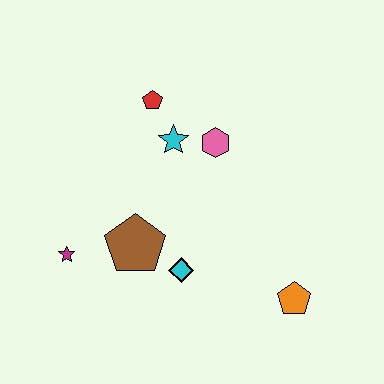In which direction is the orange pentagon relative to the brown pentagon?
The orange pentagon is to the right of the brown pentagon.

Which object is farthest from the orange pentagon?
The red pentagon is farthest from the orange pentagon.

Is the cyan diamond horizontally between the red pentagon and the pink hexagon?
Yes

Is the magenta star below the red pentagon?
Yes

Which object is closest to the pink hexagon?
The cyan star is closest to the pink hexagon.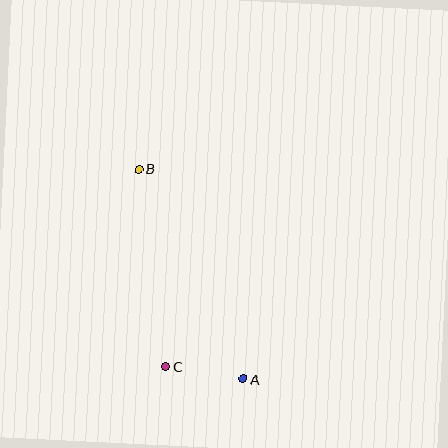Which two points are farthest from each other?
Points A and B are farthest from each other.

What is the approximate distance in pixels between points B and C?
The distance between B and C is approximately 200 pixels.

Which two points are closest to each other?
Points A and C are closest to each other.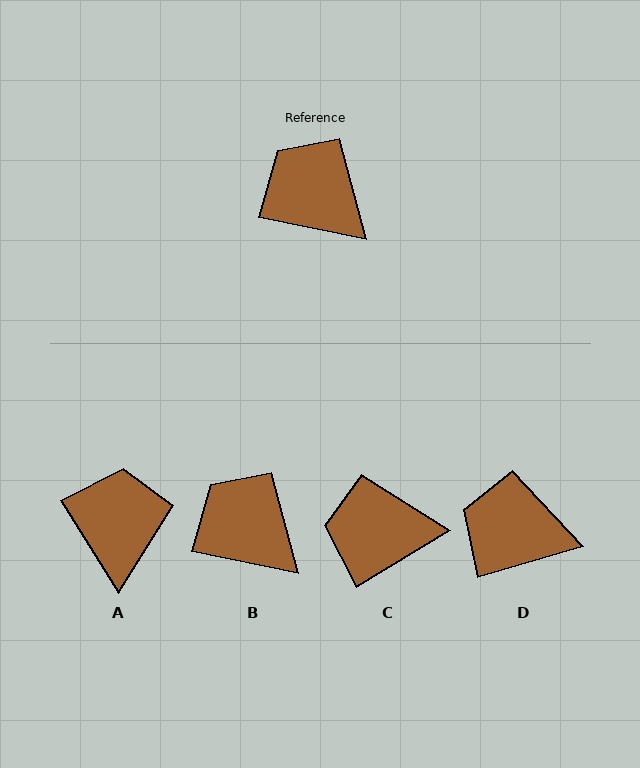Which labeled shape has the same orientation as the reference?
B.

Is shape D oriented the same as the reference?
No, it is off by about 28 degrees.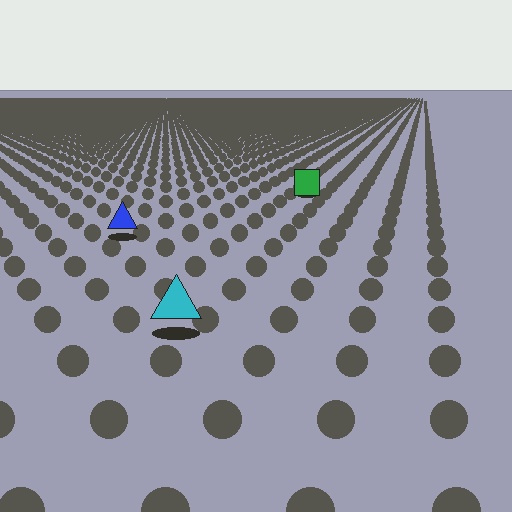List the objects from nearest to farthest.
From nearest to farthest: the cyan triangle, the blue triangle, the green square.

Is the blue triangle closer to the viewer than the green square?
Yes. The blue triangle is closer — you can tell from the texture gradient: the ground texture is coarser near it.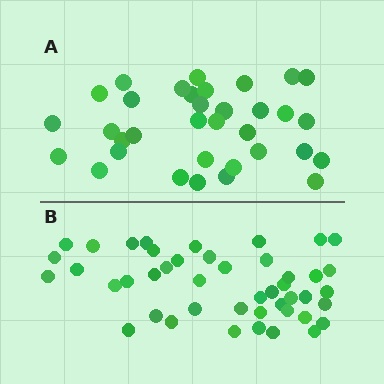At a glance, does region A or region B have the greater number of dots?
Region B (the bottom region) has more dots.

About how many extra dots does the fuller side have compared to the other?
Region B has roughly 12 or so more dots than region A.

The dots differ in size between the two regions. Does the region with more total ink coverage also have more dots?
No. Region A has more total ink coverage because its dots are larger, but region B actually contains more individual dots. Total area can be misleading — the number of items is what matters here.